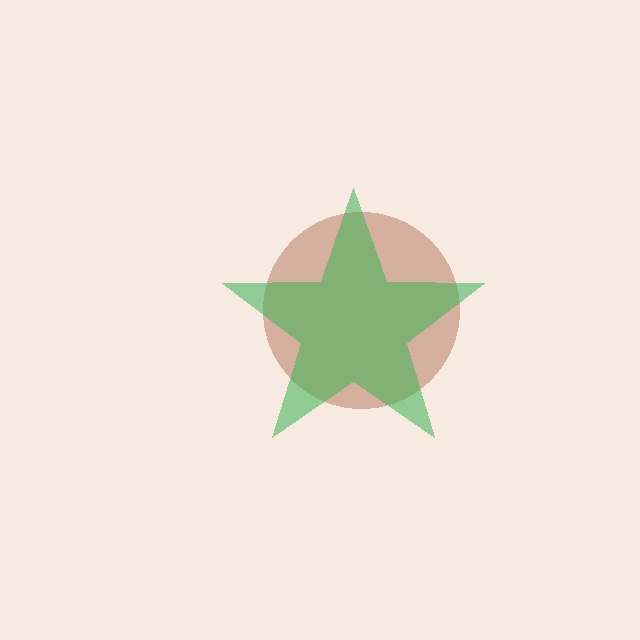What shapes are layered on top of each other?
The layered shapes are: a brown circle, a green star.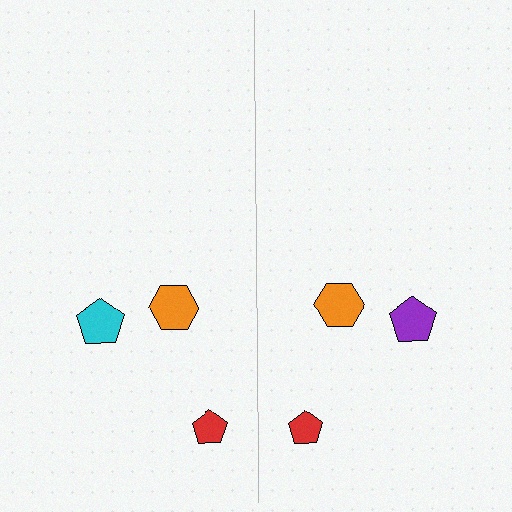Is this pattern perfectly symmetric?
No, the pattern is not perfectly symmetric. The purple pentagon on the right side breaks the symmetry — its mirror counterpart is cyan.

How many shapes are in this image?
There are 6 shapes in this image.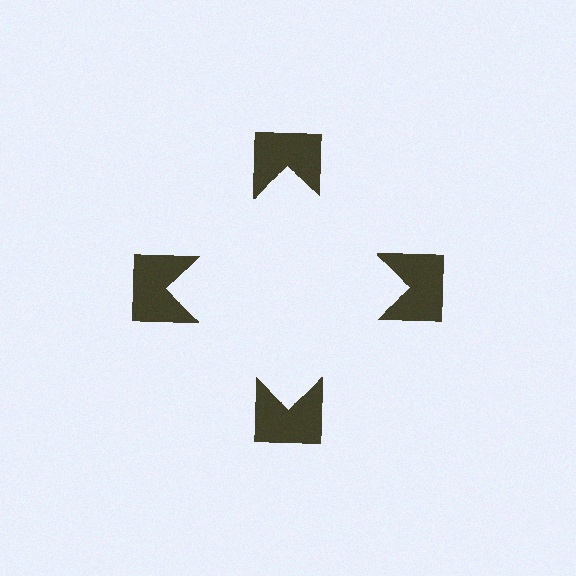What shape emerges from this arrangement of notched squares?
An illusory square — its edges are inferred from the aligned wedge cuts in the notched squares, not physically drawn.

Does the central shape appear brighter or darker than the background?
It typically appears slightly brighter than the background, even though no actual brightness change is drawn.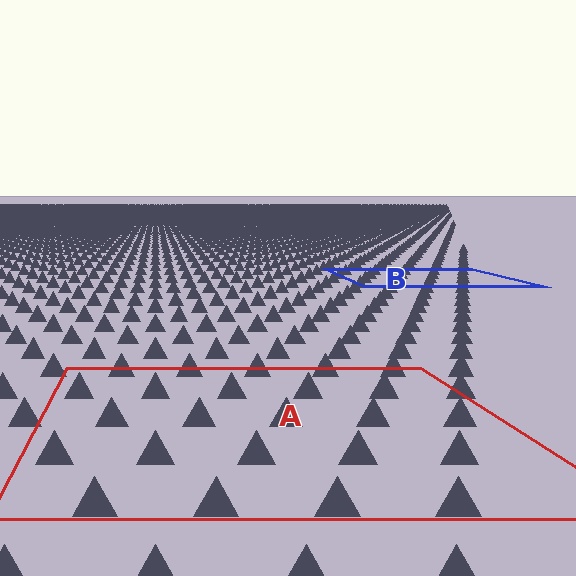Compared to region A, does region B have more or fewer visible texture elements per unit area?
Region B has more texture elements per unit area — they are packed more densely because it is farther away.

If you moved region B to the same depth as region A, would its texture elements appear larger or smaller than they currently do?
They would appear larger. At a closer depth, the same texture elements are projected at a bigger on-screen size.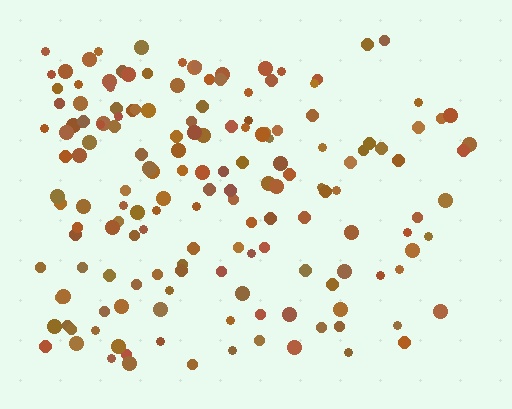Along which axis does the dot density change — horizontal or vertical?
Horizontal.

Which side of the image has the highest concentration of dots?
The left.